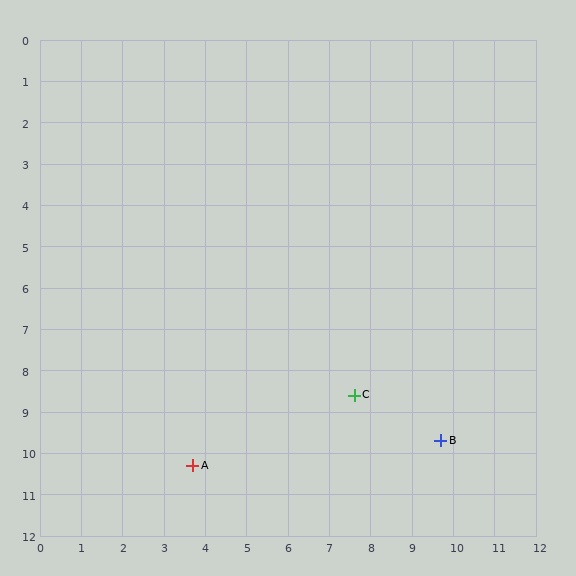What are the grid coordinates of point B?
Point B is at approximately (9.7, 9.7).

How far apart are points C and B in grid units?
Points C and B are about 2.4 grid units apart.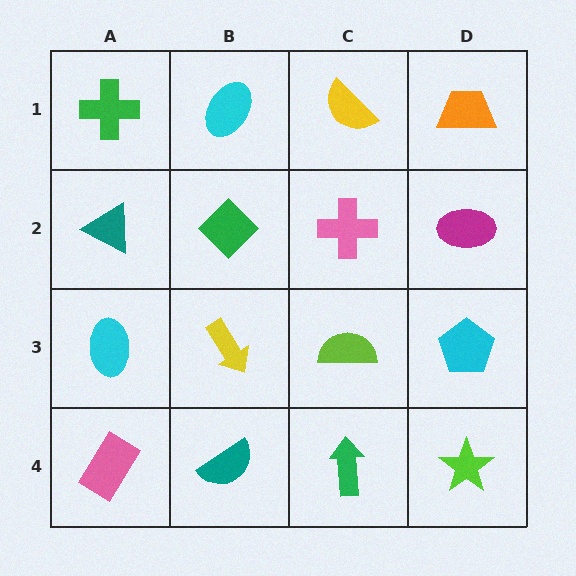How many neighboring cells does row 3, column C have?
4.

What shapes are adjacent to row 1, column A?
A teal triangle (row 2, column A), a cyan ellipse (row 1, column B).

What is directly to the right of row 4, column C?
A lime star.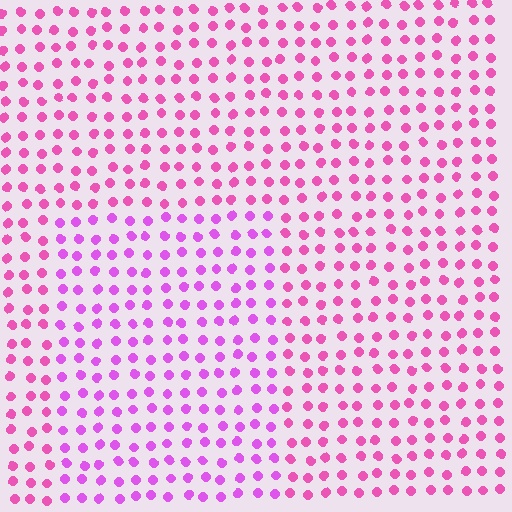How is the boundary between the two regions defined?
The boundary is defined purely by a slight shift in hue (about 26 degrees). Spacing, size, and orientation are identical on both sides.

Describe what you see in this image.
The image is filled with small pink elements in a uniform arrangement. A rectangle-shaped region is visible where the elements are tinted to a slightly different hue, forming a subtle color boundary.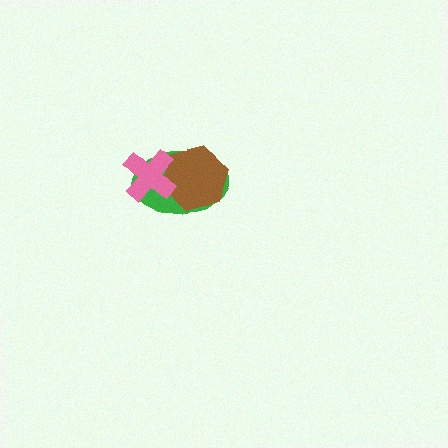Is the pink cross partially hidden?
No, no other shape covers it.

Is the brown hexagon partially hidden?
Yes, it is partially covered by another shape.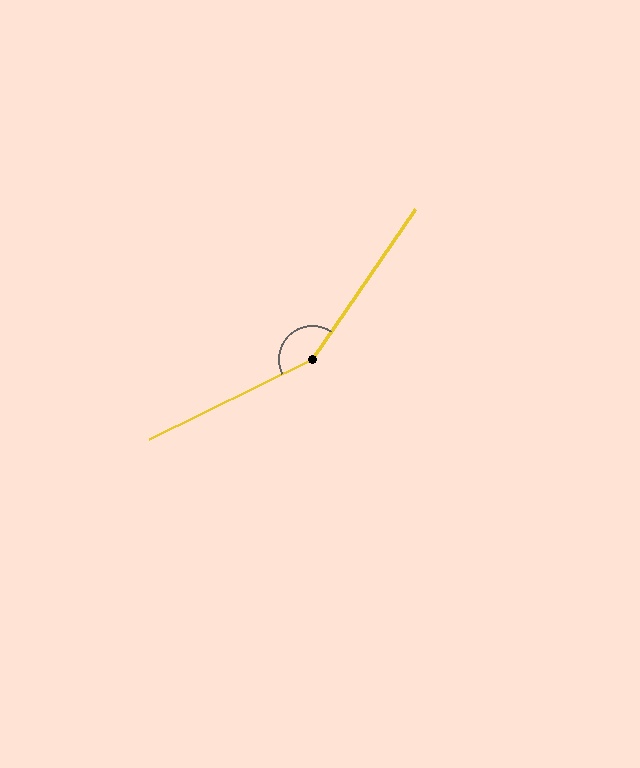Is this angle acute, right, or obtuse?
It is obtuse.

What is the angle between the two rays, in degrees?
Approximately 151 degrees.